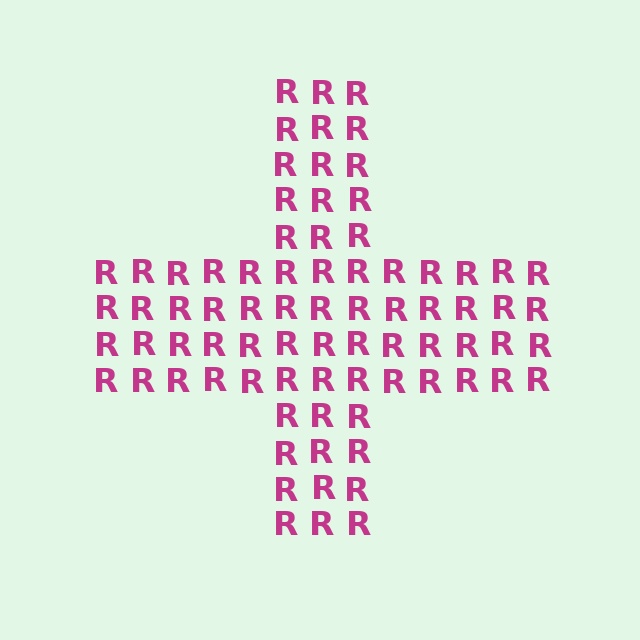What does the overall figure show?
The overall figure shows a cross.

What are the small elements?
The small elements are letter R's.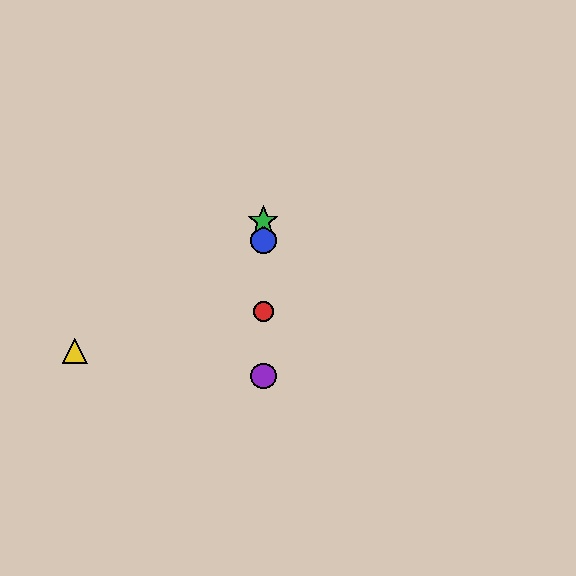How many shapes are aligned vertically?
4 shapes (the red circle, the blue circle, the green star, the purple circle) are aligned vertically.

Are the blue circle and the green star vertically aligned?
Yes, both are at x≈263.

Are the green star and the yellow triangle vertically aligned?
No, the green star is at x≈263 and the yellow triangle is at x≈75.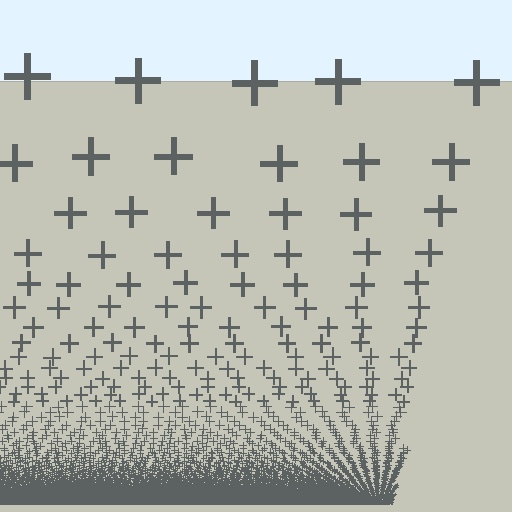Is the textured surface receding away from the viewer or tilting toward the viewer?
The surface appears to tilt toward the viewer. Texture elements get larger and sparser toward the top.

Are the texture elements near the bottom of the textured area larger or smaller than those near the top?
Smaller. The gradient is inverted — elements near the bottom are smaller and denser.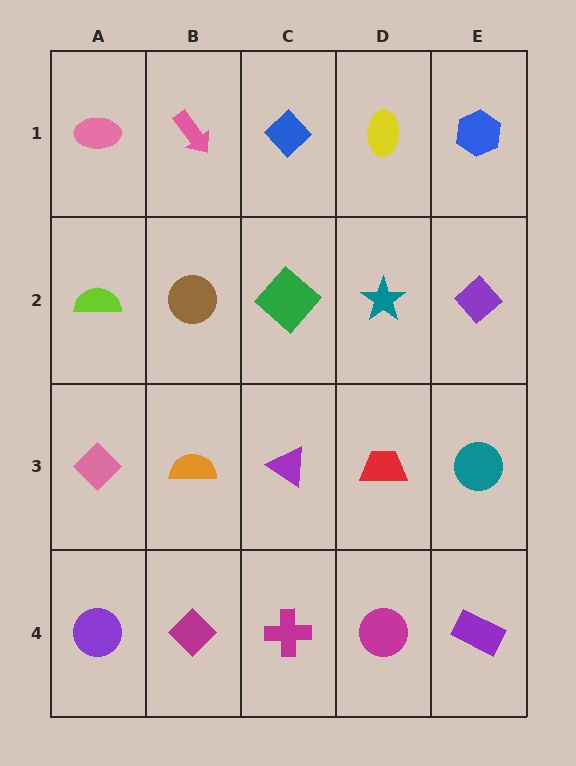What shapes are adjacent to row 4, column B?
An orange semicircle (row 3, column B), a purple circle (row 4, column A), a magenta cross (row 4, column C).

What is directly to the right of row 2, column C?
A teal star.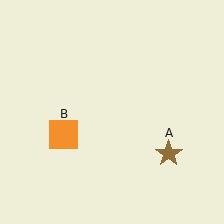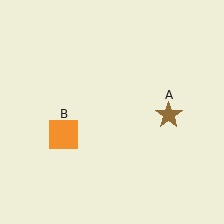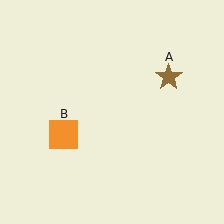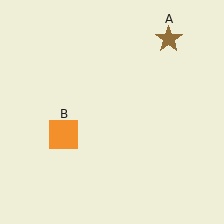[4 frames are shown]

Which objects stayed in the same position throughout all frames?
Orange square (object B) remained stationary.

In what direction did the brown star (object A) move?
The brown star (object A) moved up.